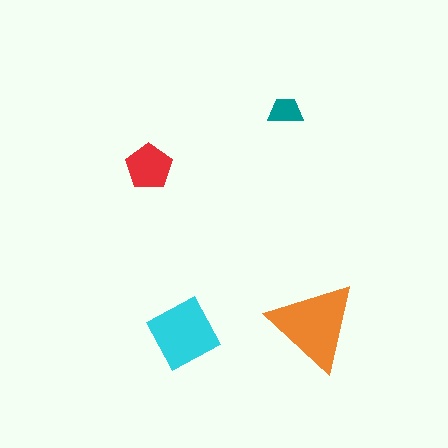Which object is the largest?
The orange triangle.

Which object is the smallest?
The teal trapezoid.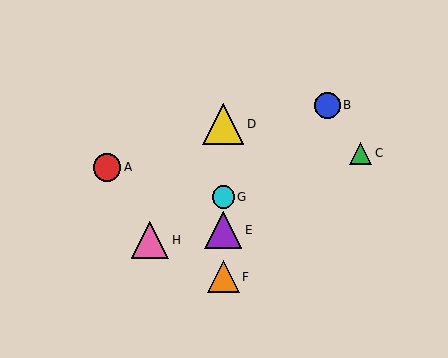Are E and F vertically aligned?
Yes, both are at x≈223.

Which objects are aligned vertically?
Objects D, E, F, G are aligned vertically.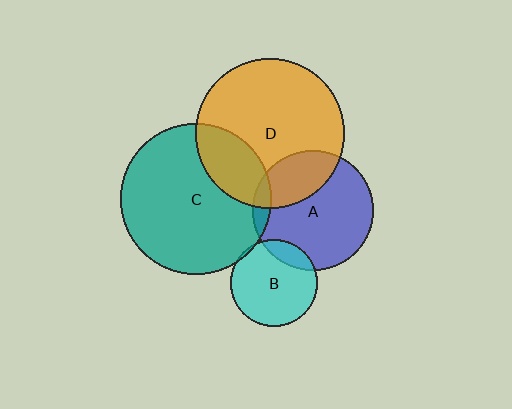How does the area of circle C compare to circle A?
Approximately 1.6 times.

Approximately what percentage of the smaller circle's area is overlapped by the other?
Approximately 10%.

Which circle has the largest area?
Circle C (teal).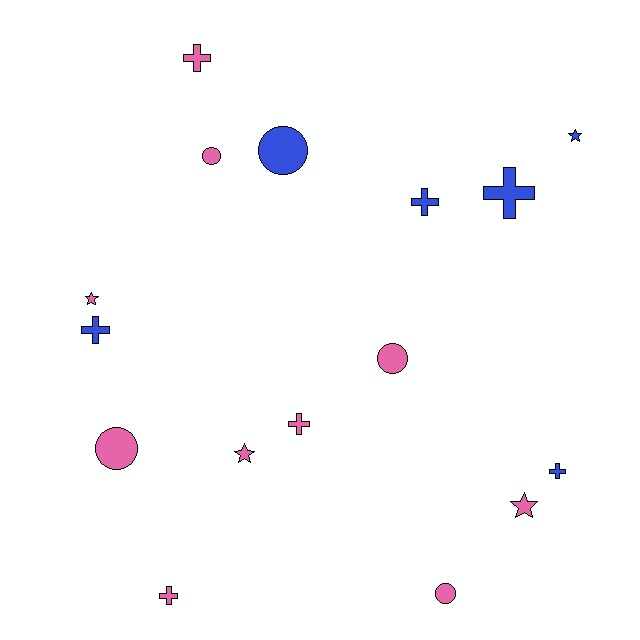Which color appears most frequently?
Pink, with 10 objects.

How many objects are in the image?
There are 16 objects.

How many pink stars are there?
There are 3 pink stars.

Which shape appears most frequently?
Cross, with 7 objects.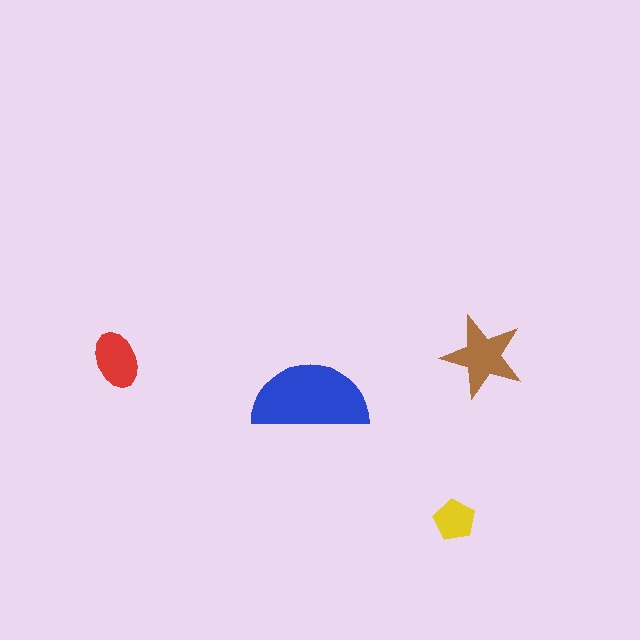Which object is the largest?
The blue semicircle.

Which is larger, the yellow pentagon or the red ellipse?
The red ellipse.